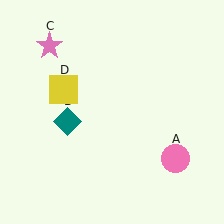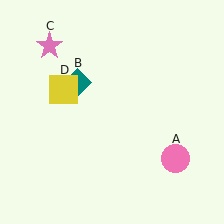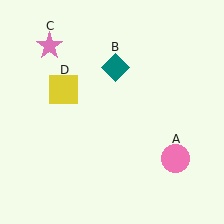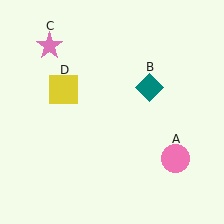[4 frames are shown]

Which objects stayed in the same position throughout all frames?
Pink circle (object A) and pink star (object C) and yellow square (object D) remained stationary.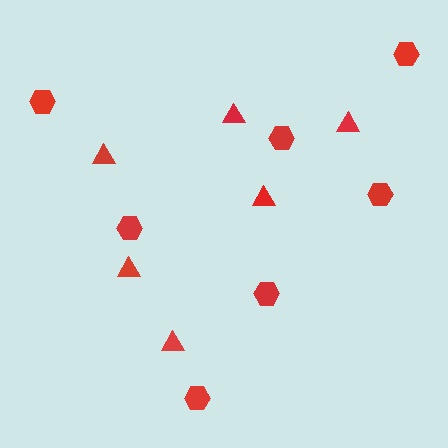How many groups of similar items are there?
There are 2 groups: one group of triangles (6) and one group of hexagons (7).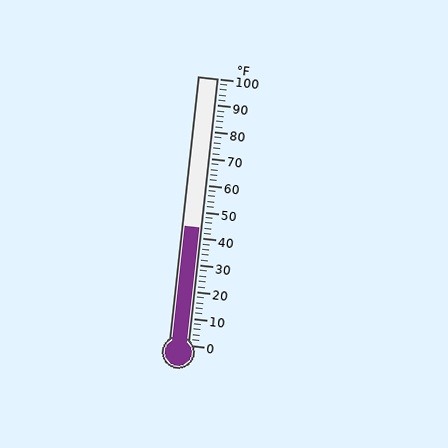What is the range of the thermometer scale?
The thermometer scale ranges from 0°F to 100°F.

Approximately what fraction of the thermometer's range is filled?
The thermometer is filled to approximately 45% of its range.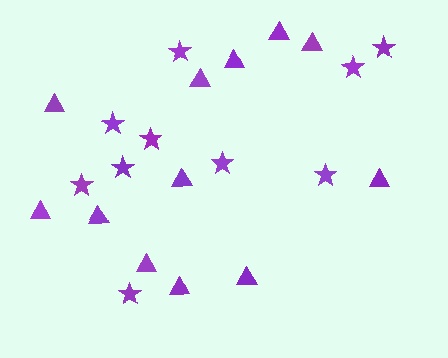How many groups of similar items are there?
There are 2 groups: one group of stars (10) and one group of triangles (12).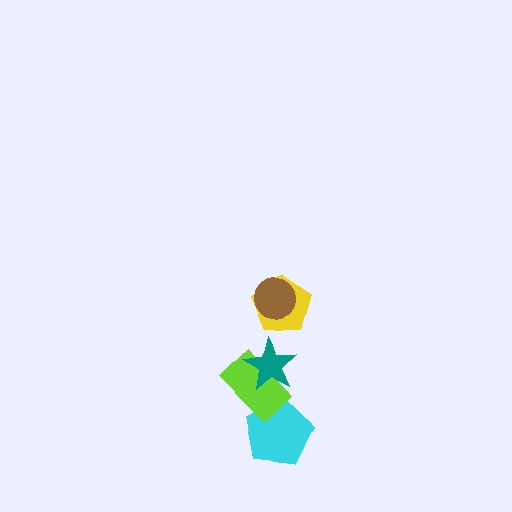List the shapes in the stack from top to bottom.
From top to bottom: the brown circle, the yellow pentagon, the teal star, the lime rectangle, the cyan pentagon.